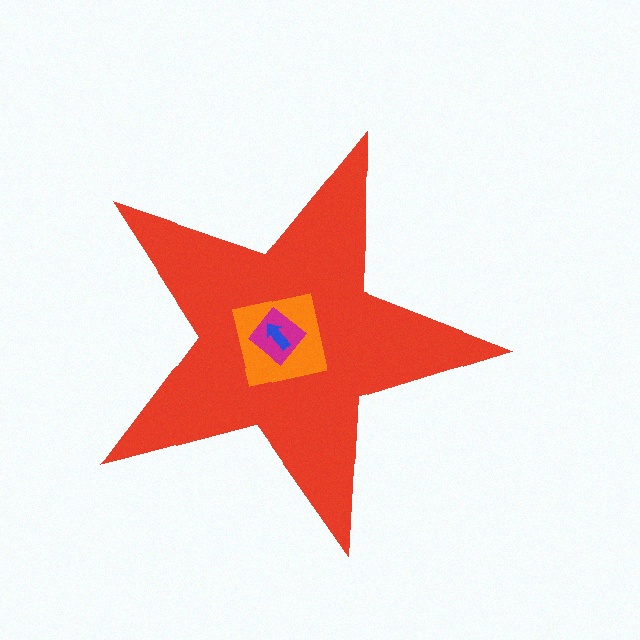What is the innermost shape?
The blue arrow.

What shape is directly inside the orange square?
The magenta diamond.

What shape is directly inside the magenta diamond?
The blue arrow.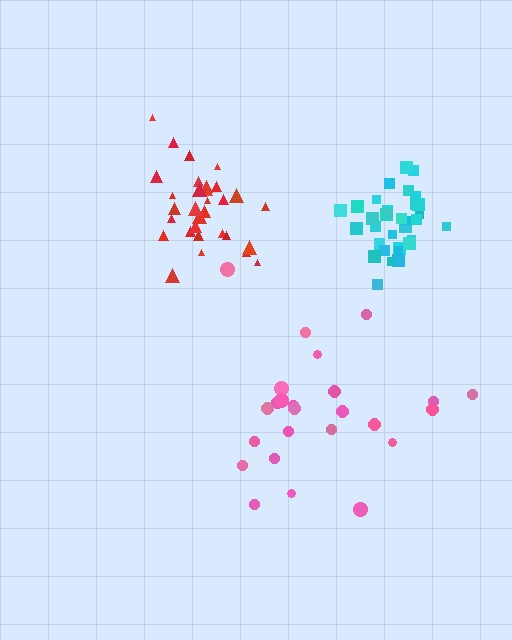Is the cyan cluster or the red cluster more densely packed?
Cyan.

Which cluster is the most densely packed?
Cyan.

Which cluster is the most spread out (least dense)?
Pink.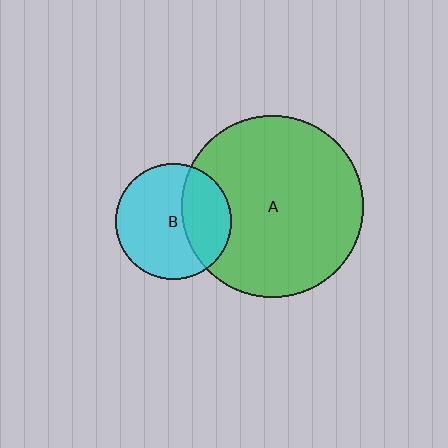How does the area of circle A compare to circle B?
Approximately 2.5 times.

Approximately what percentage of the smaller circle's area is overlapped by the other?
Approximately 35%.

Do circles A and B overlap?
Yes.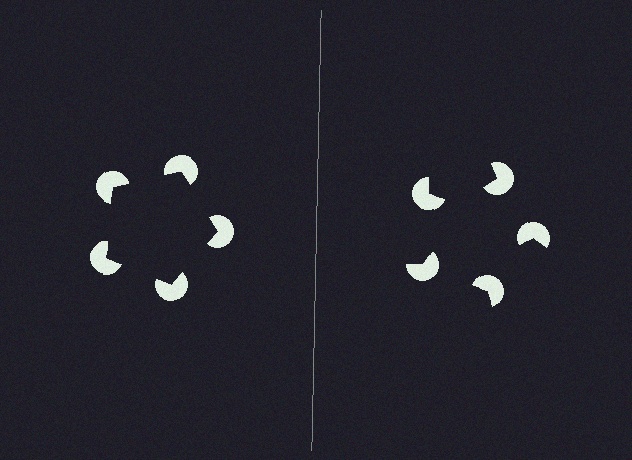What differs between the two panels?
The pac-man discs are positioned identically on both sides; only the wedge orientations differ. On the left they align to a pentagon; on the right they are misaligned.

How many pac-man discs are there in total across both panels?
10 — 5 on each side.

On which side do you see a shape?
An illusory pentagon appears on the left side. On the right side the wedge cuts are rotated, so no coherent shape forms.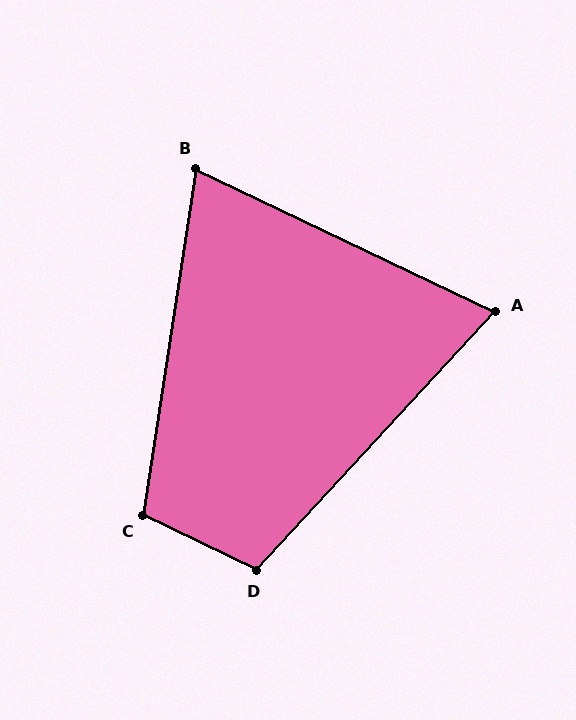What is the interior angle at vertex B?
Approximately 73 degrees (acute).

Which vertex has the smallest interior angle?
A, at approximately 73 degrees.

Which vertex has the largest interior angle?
C, at approximately 107 degrees.